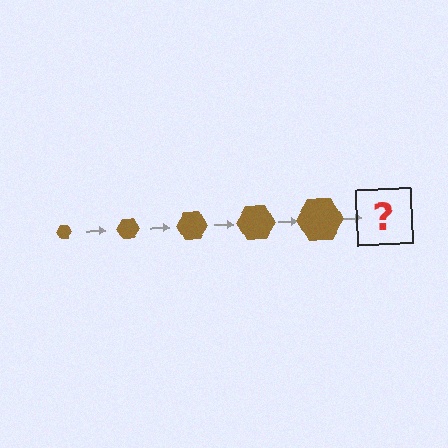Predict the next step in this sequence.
The next step is a brown hexagon, larger than the previous one.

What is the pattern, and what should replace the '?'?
The pattern is that the hexagon gets progressively larger each step. The '?' should be a brown hexagon, larger than the previous one.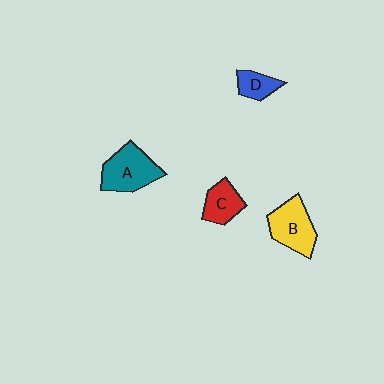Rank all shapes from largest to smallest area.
From largest to smallest: A (teal), B (yellow), C (red), D (blue).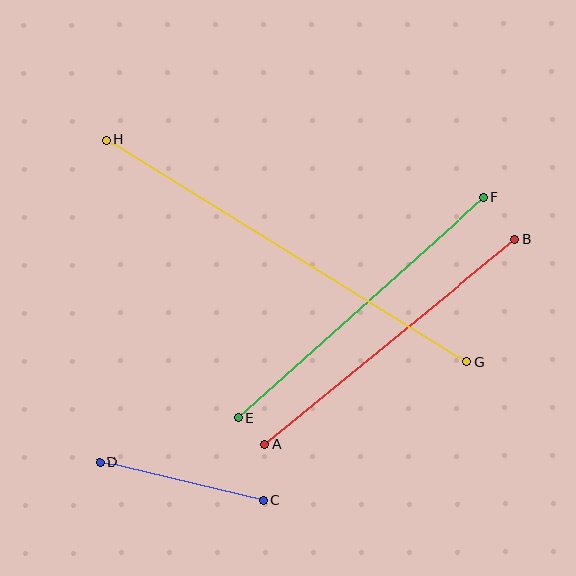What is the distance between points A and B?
The distance is approximately 323 pixels.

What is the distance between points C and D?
The distance is approximately 167 pixels.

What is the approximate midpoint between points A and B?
The midpoint is at approximately (390, 342) pixels.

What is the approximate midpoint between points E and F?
The midpoint is at approximately (361, 308) pixels.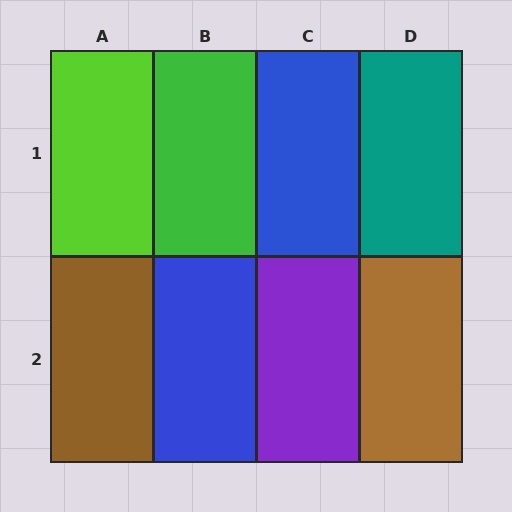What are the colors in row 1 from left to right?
Lime, green, blue, teal.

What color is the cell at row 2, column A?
Brown.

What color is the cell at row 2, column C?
Purple.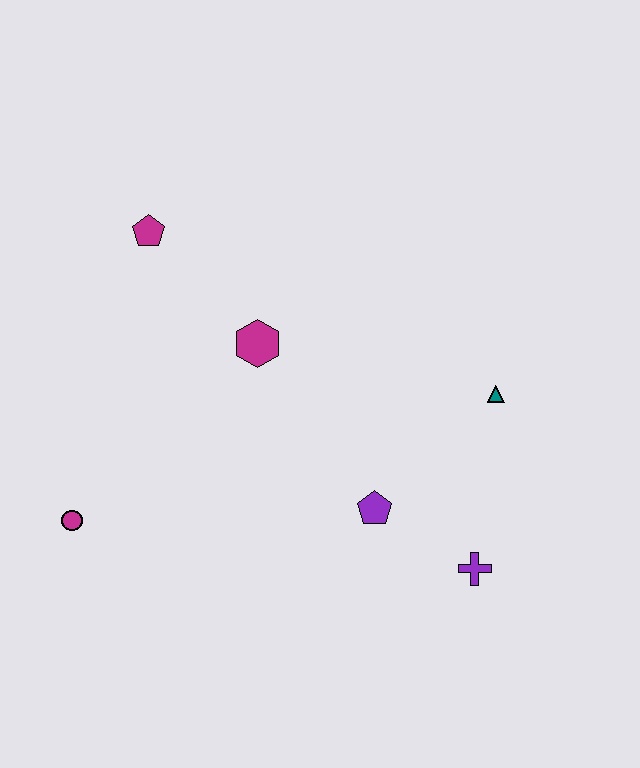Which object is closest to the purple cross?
The purple pentagon is closest to the purple cross.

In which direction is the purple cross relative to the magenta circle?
The purple cross is to the right of the magenta circle.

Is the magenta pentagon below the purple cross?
No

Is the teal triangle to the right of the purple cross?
Yes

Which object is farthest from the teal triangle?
The magenta circle is farthest from the teal triangle.